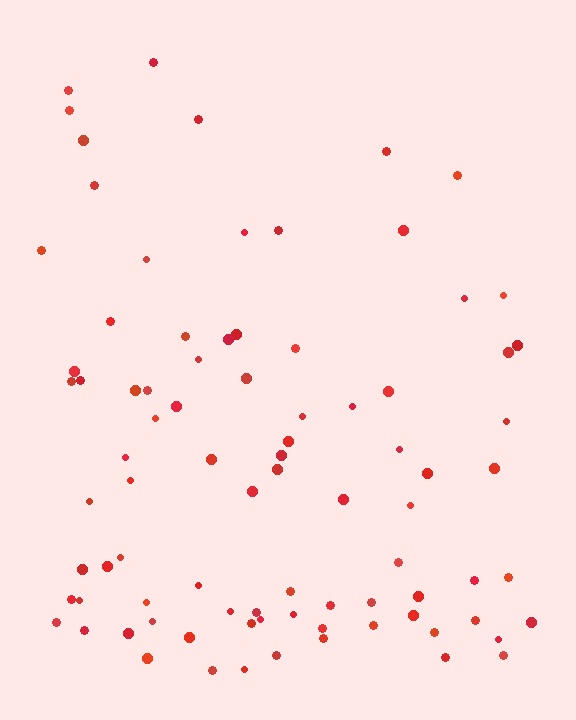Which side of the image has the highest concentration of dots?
The bottom.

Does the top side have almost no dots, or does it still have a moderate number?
Still a moderate number, just noticeably fewer than the bottom.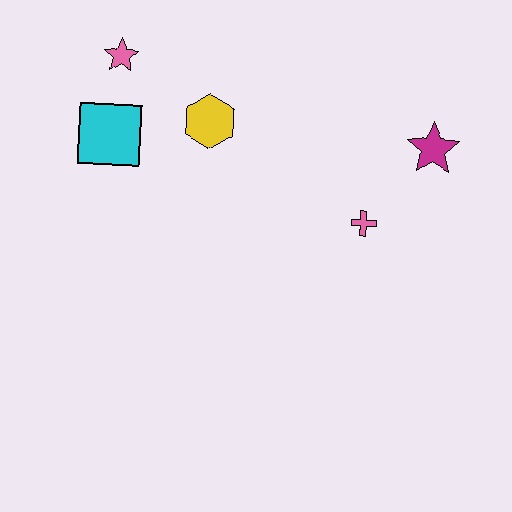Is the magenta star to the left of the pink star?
No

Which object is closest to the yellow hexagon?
The cyan square is closest to the yellow hexagon.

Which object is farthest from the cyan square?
The magenta star is farthest from the cyan square.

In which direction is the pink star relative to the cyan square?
The pink star is above the cyan square.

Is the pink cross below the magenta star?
Yes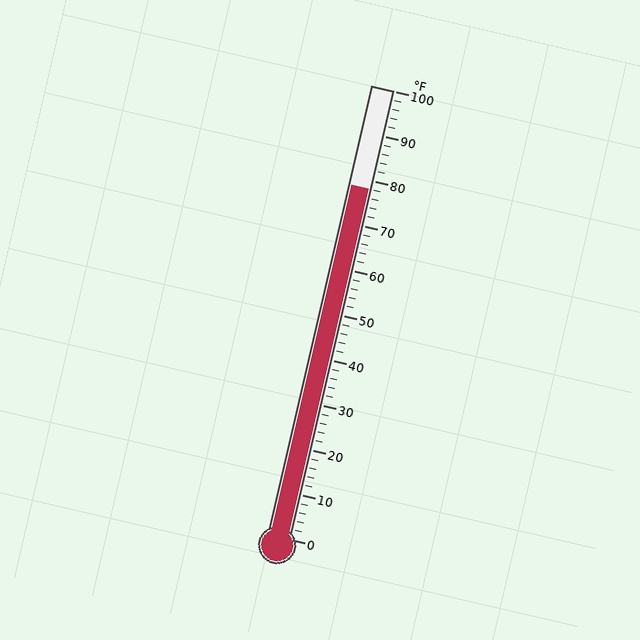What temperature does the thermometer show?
The thermometer shows approximately 78°F.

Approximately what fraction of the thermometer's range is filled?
The thermometer is filled to approximately 80% of its range.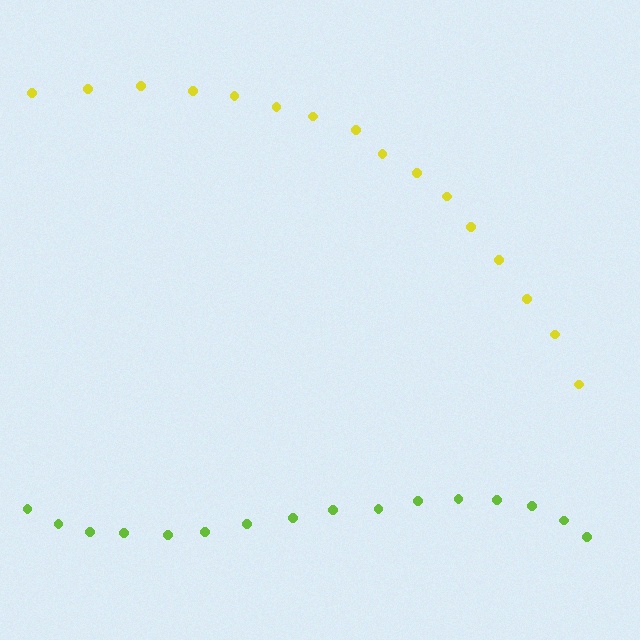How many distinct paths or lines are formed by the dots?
There are 2 distinct paths.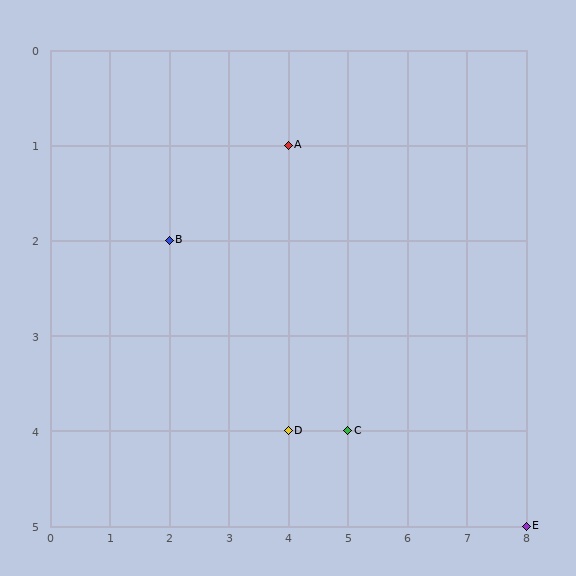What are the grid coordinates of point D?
Point D is at grid coordinates (4, 4).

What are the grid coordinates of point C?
Point C is at grid coordinates (5, 4).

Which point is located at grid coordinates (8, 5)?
Point E is at (8, 5).